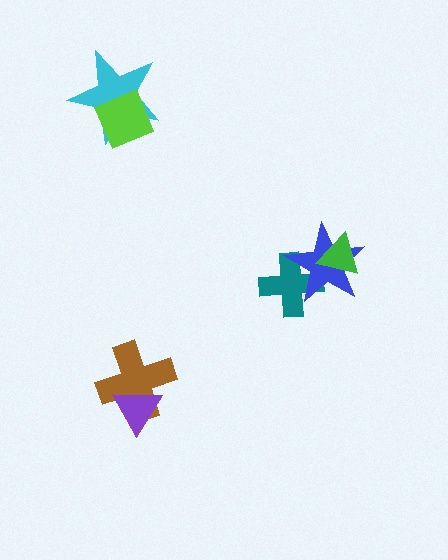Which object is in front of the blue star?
The green triangle is in front of the blue star.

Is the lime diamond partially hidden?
No, no other shape covers it.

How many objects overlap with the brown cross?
1 object overlaps with the brown cross.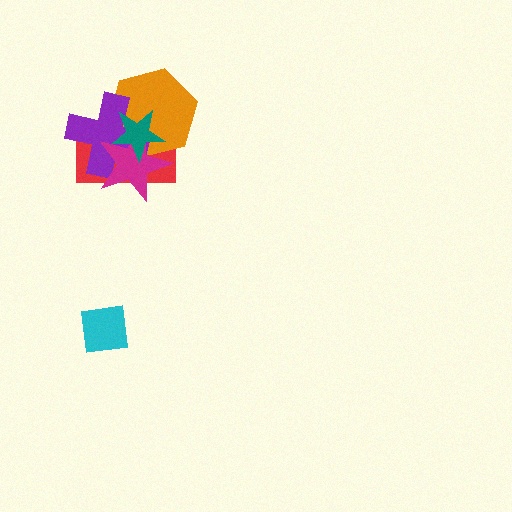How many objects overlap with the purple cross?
4 objects overlap with the purple cross.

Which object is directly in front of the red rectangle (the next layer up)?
The orange hexagon is directly in front of the red rectangle.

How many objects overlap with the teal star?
4 objects overlap with the teal star.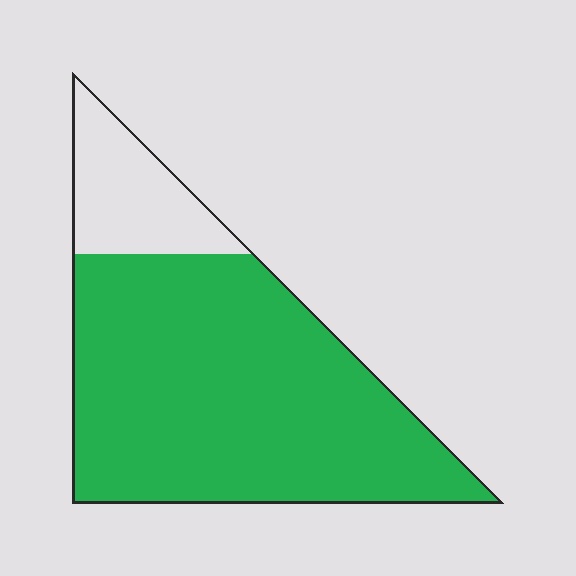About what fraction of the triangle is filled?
About five sixths (5/6).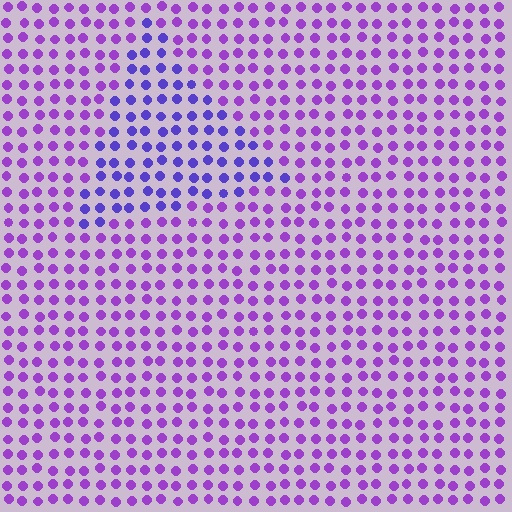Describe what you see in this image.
The image is filled with small purple elements in a uniform arrangement. A triangle-shaped region is visible where the elements are tinted to a slightly different hue, forming a subtle color boundary.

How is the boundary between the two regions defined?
The boundary is defined purely by a slight shift in hue (about 30 degrees). Spacing, size, and orientation are identical on both sides.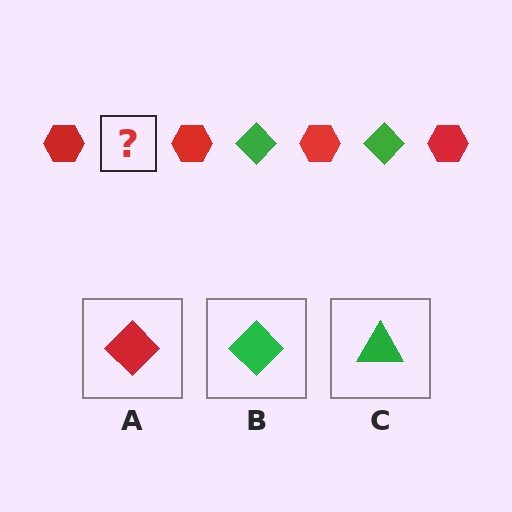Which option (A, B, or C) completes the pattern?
B.